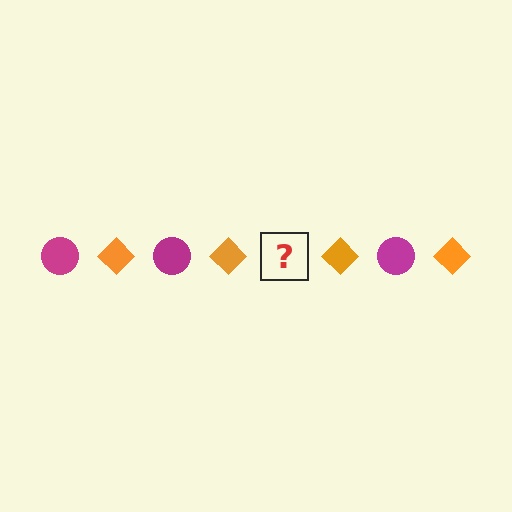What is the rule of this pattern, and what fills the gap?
The rule is that the pattern alternates between magenta circle and orange diamond. The gap should be filled with a magenta circle.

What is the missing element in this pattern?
The missing element is a magenta circle.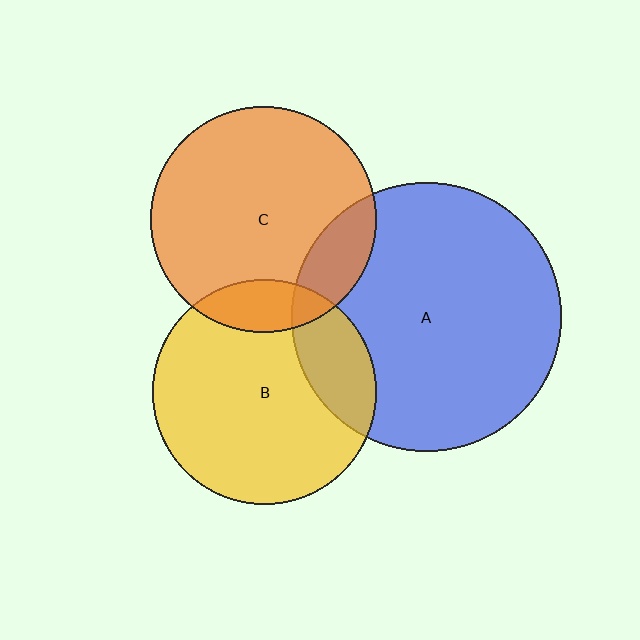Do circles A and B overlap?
Yes.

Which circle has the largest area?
Circle A (blue).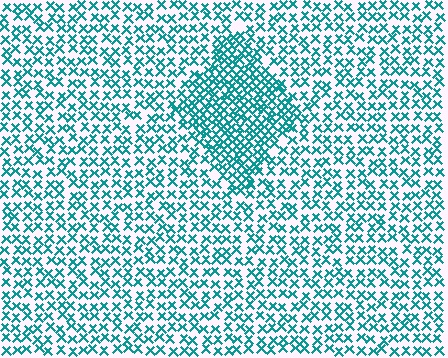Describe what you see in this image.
The image contains small teal elements arranged at two different densities. A diamond-shaped region is visible where the elements are more densely packed than the surrounding area.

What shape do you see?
I see a diamond.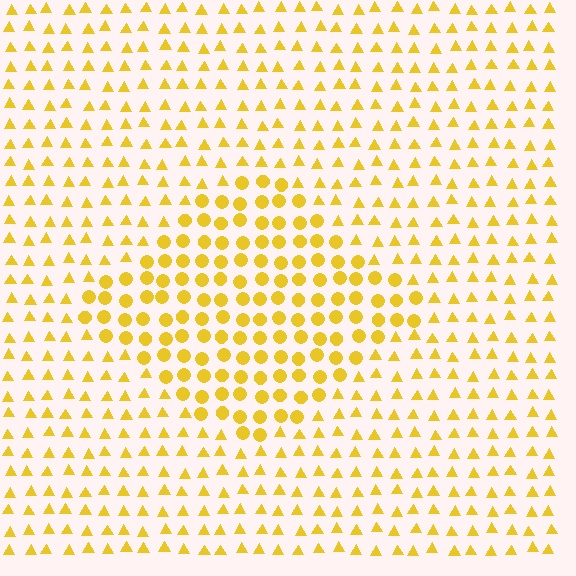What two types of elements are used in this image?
The image uses circles inside the diamond region and triangles outside it.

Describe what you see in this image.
The image is filled with small yellow elements arranged in a uniform grid. A diamond-shaped region contains circles, while the surrounding area contains triangles. The boundary is defined purely by the change in element shape.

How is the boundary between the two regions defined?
The boundary is defined by a change in element shape: circles inside vs. triangles outside. All elements share the same color and spacing.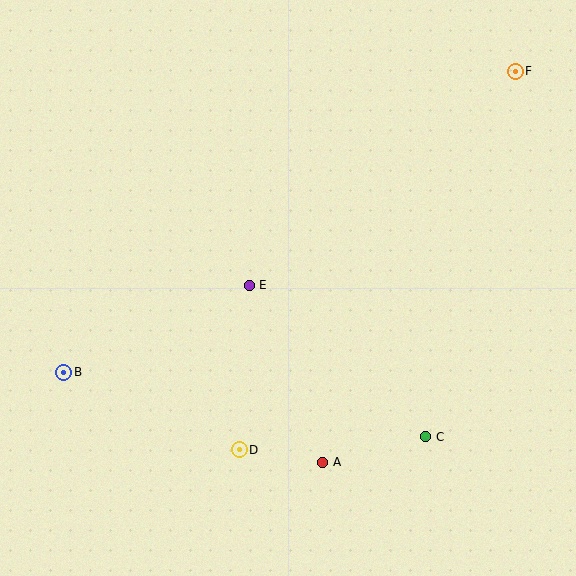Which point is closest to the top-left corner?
Point B is closest to the top-left corner.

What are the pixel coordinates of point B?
Point B is at (64, 372).